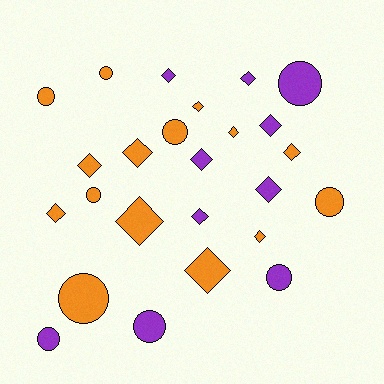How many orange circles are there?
There are 6 orange circles.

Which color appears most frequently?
Orange, with 15 objects.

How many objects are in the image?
There are 25 objects.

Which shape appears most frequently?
Diamond, with 15 objects.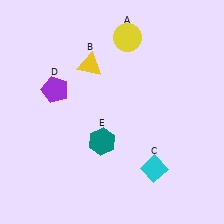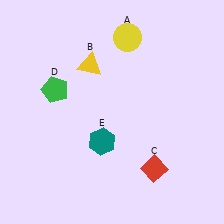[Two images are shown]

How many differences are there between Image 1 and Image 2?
There are 2 differences between the two images.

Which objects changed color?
C changed from cyan to red. D changed from purple to green.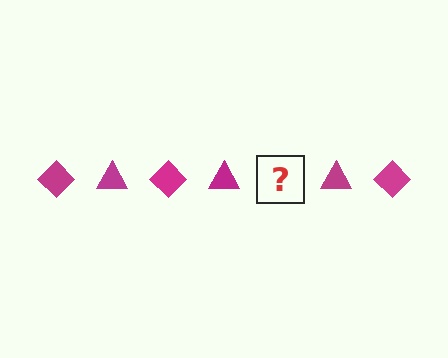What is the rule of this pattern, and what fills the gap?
The rule is that the pattern cycles through diamond, triangle shapes in magenta. The gap should be filled with a magenta diamond.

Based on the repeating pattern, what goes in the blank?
The blank should be a magenta diamond.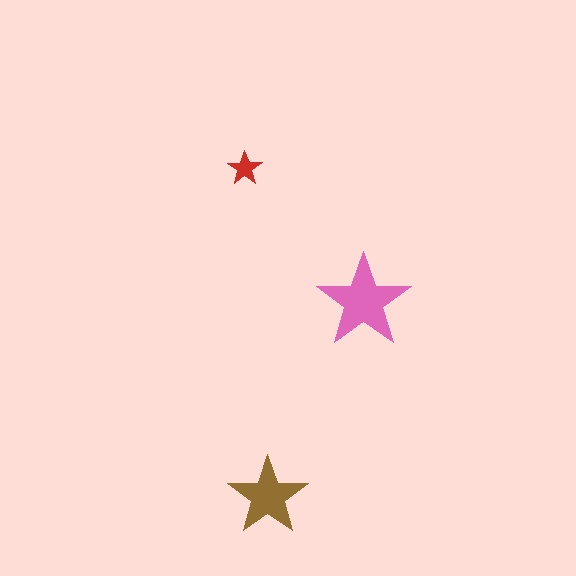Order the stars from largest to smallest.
the pink one, the brown one, the red one.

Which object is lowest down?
The brown star is bottommost.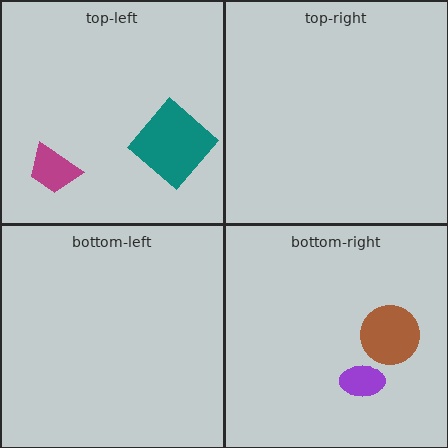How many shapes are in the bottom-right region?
2.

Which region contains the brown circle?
The bottom-right region.